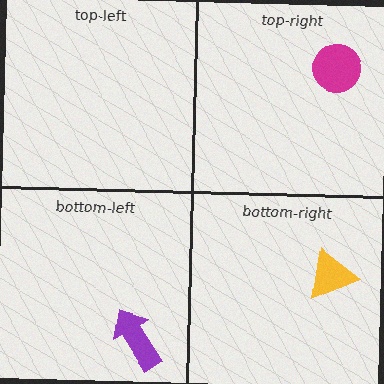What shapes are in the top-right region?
The magenta circle.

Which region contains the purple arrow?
The bottom-left region.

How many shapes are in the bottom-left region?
1.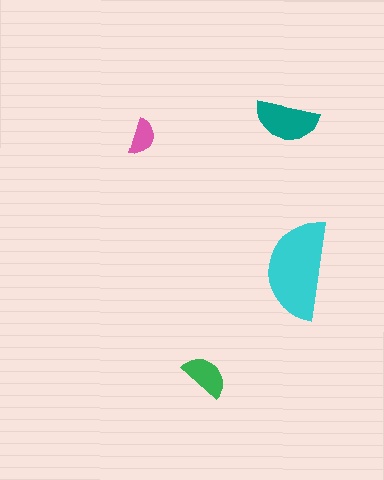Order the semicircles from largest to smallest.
the cyan one, the teal one, the green one, the pink one.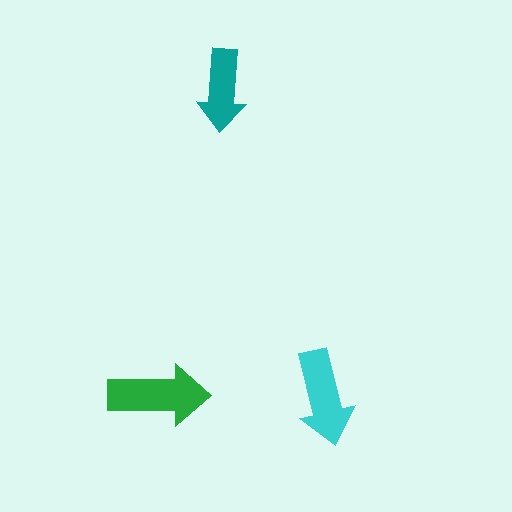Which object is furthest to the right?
The cyan arrow is rightmost.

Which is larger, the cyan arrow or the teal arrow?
The cyan one.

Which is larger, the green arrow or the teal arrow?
The green one.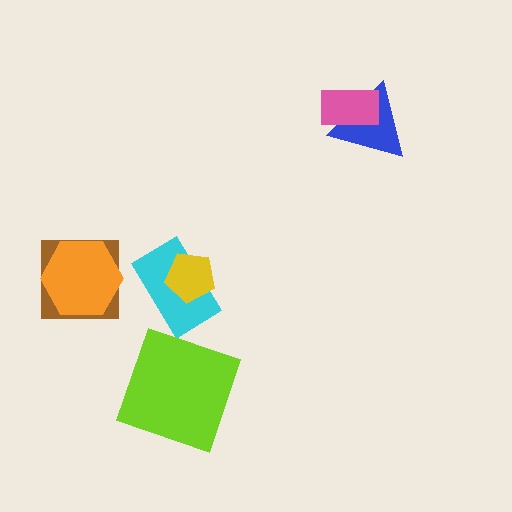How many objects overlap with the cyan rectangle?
1 object overlaps with the cyan rectangle.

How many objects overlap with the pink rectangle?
1 object overlaps with the pink rectangle.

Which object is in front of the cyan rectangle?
The yellow pentagon is in front of the cyan rectangle.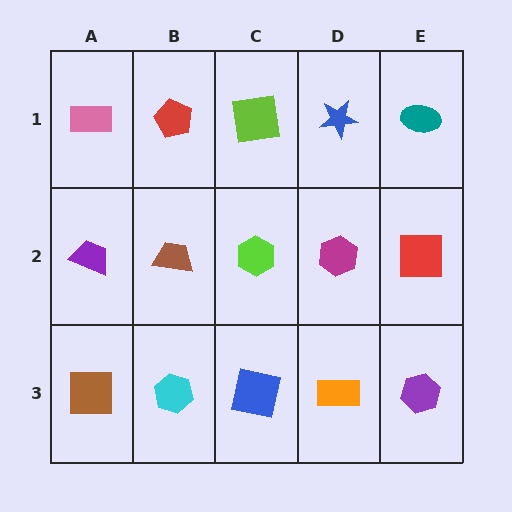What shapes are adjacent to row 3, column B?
A brown trapezoid (row 2, column B), a brown square (row 3, column A), a blue square (row 3, column C).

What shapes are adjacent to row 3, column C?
A lime hexagon (row 2, column C), a cyan hexagon (row 3, column B), an orange rectangle (row 3, column D).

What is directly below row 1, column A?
A purple trapezoid.